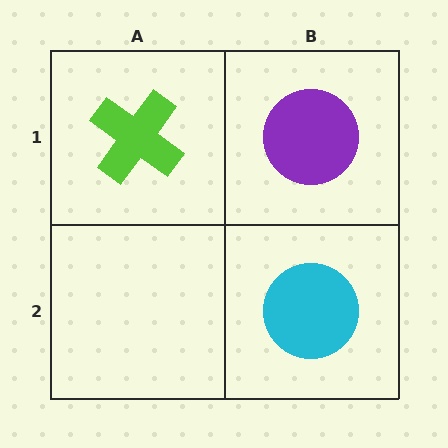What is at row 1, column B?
A purple circle.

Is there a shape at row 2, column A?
No, that cell is empty.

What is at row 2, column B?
A cyan circle.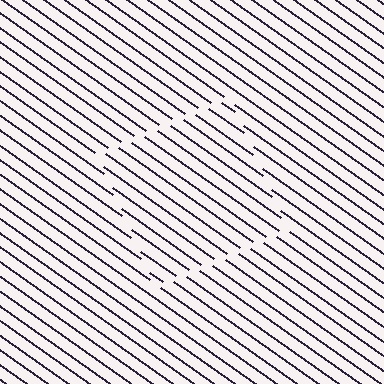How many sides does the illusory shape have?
4 sides — the line-ends trace a square.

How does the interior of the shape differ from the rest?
The interior of the shape contains the same grating, shifted by half a period — the contour is defined by the phase discontinuity where line-ends from the inner and outer gratings abut.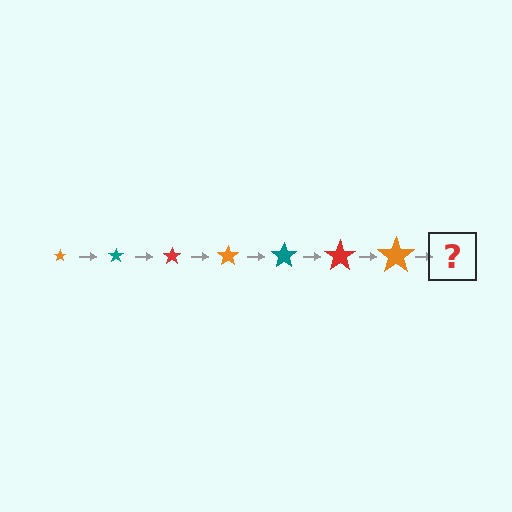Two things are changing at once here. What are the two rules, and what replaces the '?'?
The two rules are that the star grows larger each step and the color cycles through orange, teal, and red. The '?' should be a teal star, larger than the previous one.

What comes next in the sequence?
The next element should be a teal star, larger than the previous one.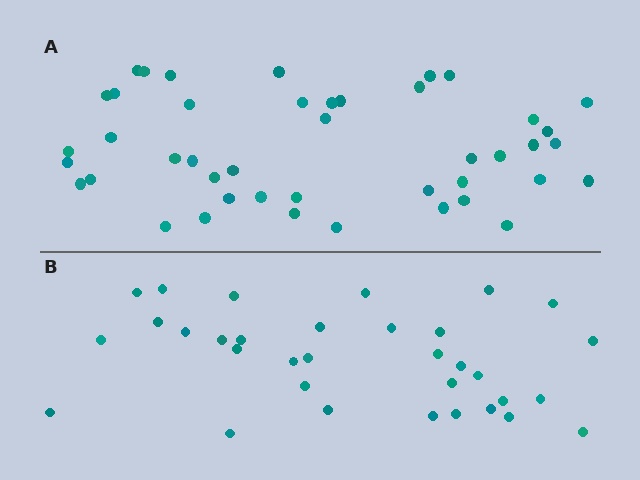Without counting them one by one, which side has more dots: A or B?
Region A (the top region) has more dots.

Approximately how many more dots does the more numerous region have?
Region A has roughly 12 or so more dots than region B.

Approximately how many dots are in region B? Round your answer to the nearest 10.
About 30 dots. (The exact count is 33, which rounds to 30.)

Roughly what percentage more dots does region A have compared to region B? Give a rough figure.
About 35% more.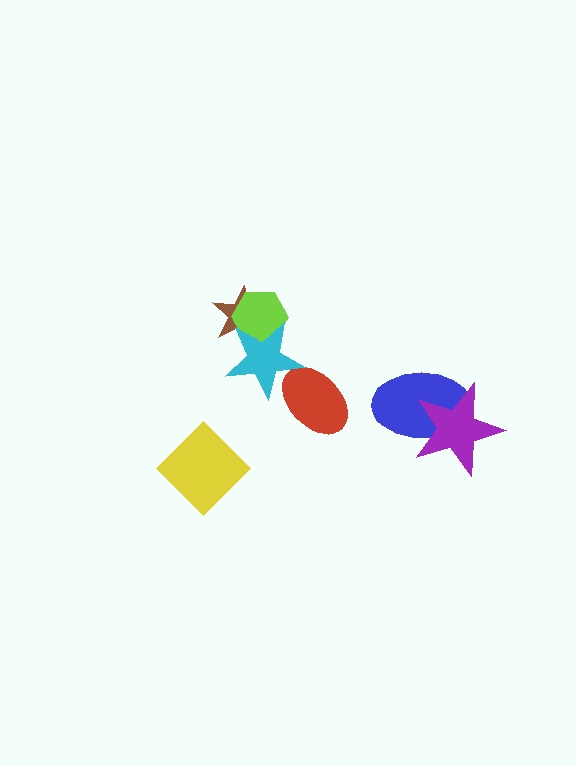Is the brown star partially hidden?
Yes, it is partially covered by another shape.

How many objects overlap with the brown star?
2 objects overlap with the brown star.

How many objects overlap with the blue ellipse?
1 object overlaps with the blue ellipse.